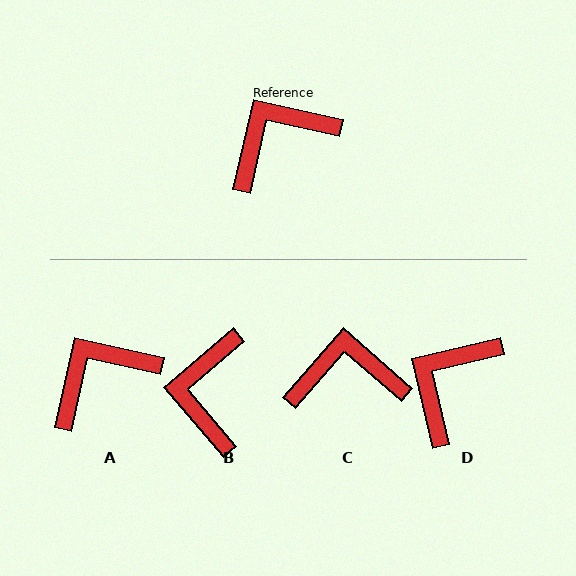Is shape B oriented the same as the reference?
No, it is off by about 53 degrees.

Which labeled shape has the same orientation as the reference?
A.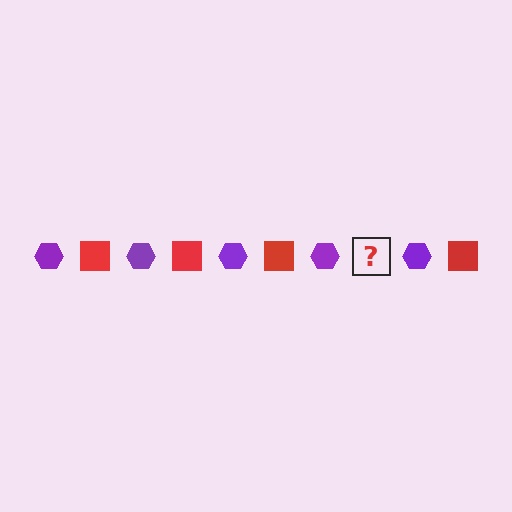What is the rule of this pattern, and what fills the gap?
The rule is that the pattern alternates between purple hexagon and red square. The gap should be filled with a red square.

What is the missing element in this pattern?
The missing element is a red square.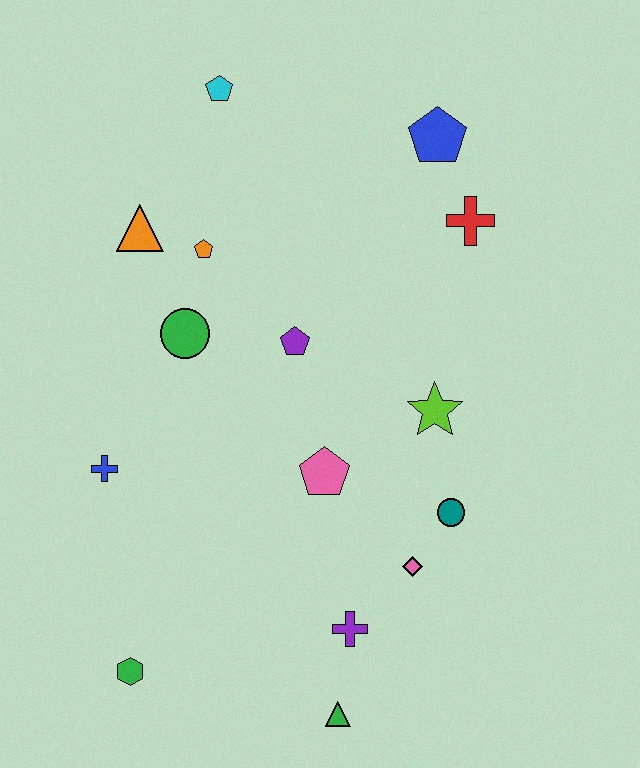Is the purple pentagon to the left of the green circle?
No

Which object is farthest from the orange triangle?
The green triangle is farthest from the orange triangle.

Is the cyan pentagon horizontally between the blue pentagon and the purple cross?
No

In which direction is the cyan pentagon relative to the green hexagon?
The cyan pentagon is above the green hexagon.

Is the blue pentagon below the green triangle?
No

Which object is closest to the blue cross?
The green circle is closest to the blue cross.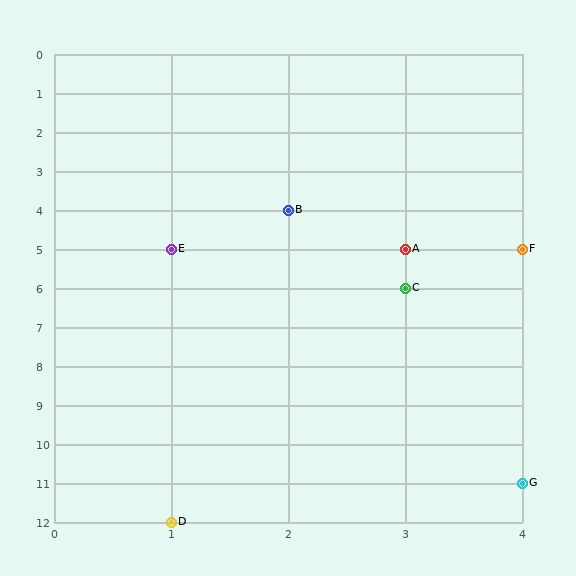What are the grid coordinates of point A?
Point A is at grid coordinates (3, 5).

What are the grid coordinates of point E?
Point E is at grid coordinates (1, 5).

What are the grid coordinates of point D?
Point D is at grid coordinates (1, 12).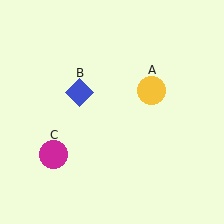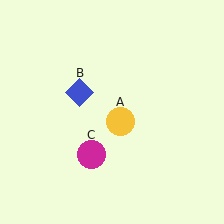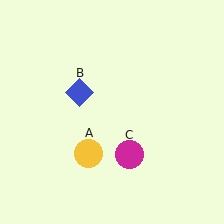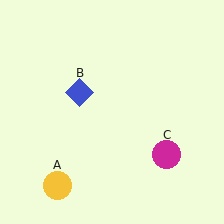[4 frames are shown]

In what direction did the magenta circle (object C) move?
The magenta circle (object C) moved right.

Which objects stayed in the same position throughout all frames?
Blue diamond (object B) remained stationary.